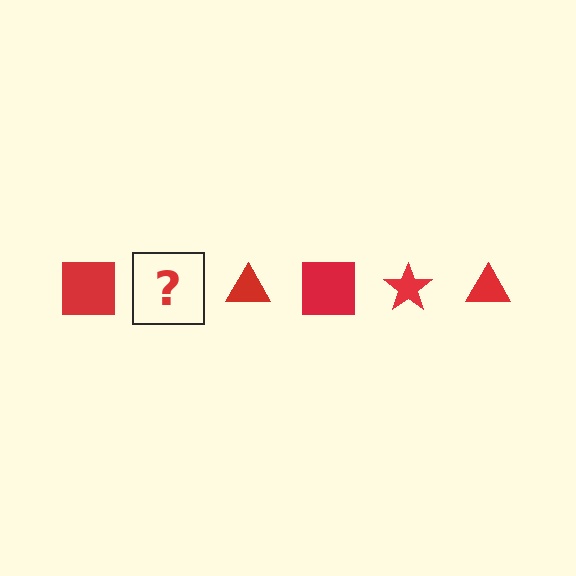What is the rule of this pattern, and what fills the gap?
The rule is that the pattern cycles through square, star, triangle shapes in red. The gap should be filled with a red star.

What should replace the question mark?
The question mark should be replaced with a red star.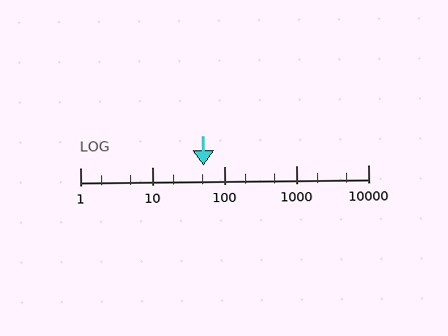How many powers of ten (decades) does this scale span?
The scale spans 4 decades, from 1 to 10000.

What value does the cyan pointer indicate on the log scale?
The pointer indicates approximately 52.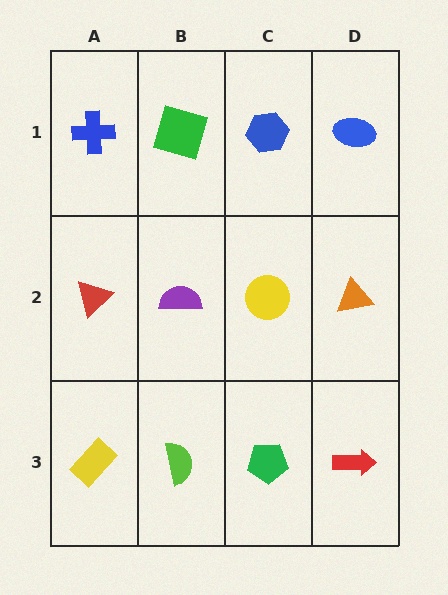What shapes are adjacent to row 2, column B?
A green square (row 1, column B), a lime semicircle (row 3, column B), a red triangle (row 2, column A), a yellow circle (row 2, column C).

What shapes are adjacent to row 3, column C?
A yellow circle (row 2, column C), a lime semicircle (row 3, column B), a red arrow (row 3, column D).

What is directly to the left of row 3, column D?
A green pentagon.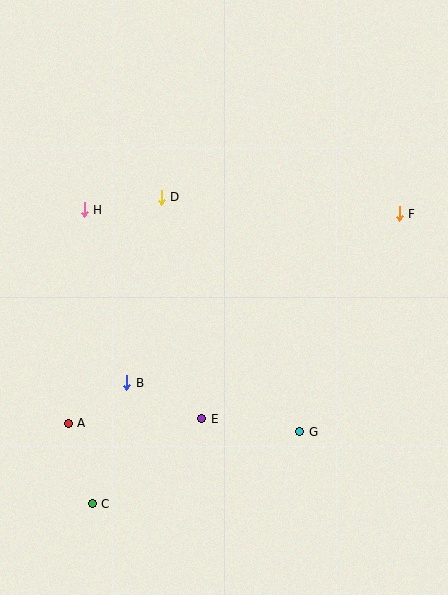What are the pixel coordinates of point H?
Point H is at (84, 210).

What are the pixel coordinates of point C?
Point C is at (92, 504).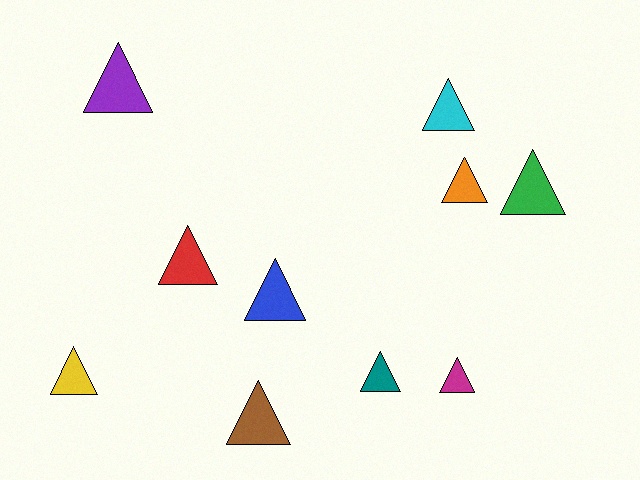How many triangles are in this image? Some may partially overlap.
There are 10 triangles.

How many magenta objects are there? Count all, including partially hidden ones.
There is 1 magenta object.